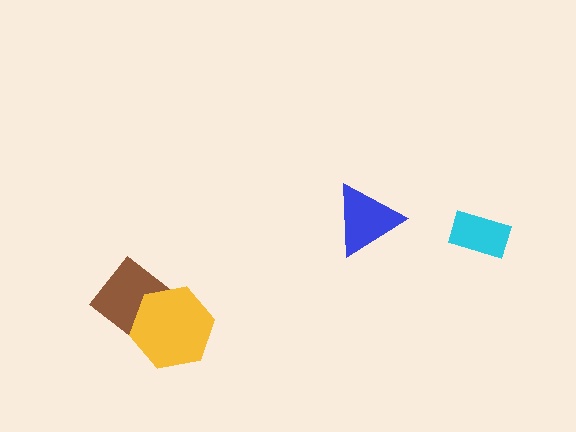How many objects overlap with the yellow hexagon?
1 object overlaps with the yellow hexagon.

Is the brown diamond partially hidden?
Yes, it is partially covered by another shape.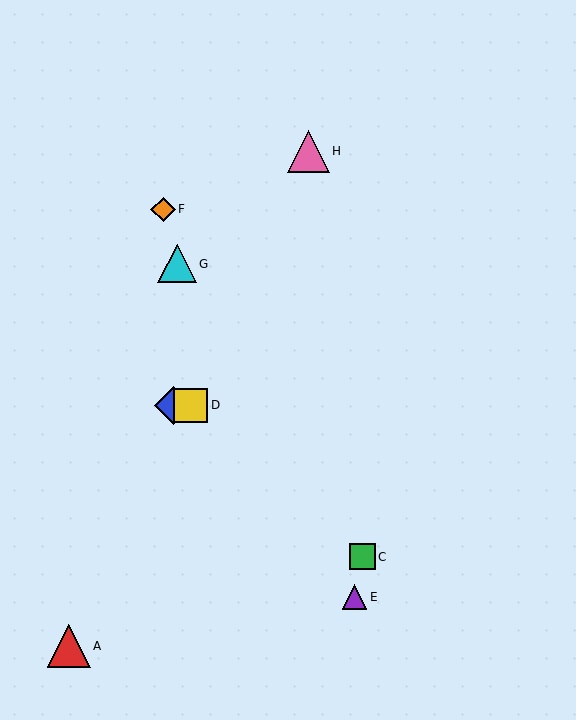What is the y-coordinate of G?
Object G is at y≈264.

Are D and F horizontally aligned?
No, D is at y≈405 and F is at y≈209.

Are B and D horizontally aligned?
Yes, both are at y≈405.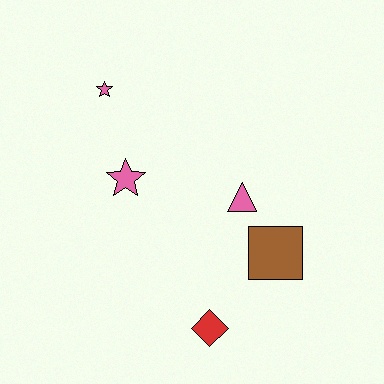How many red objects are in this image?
There is 1 red object.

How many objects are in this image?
There are 5 objects.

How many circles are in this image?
There are no circles.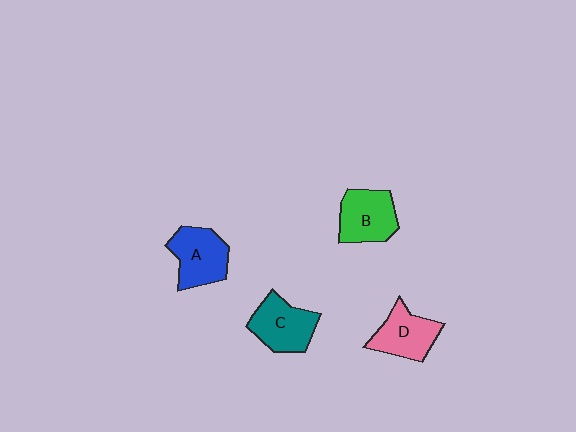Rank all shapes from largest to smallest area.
From largest to smallest: A (blue), C (teal), B (green), D (pink).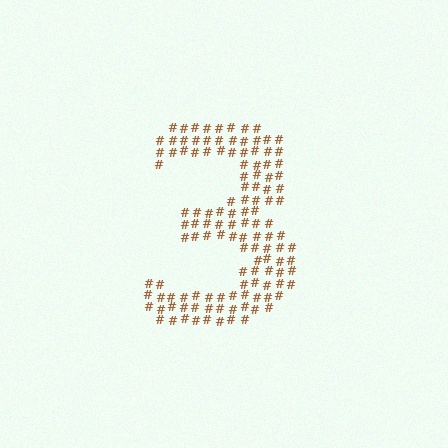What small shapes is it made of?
It is made of small hash symbols.